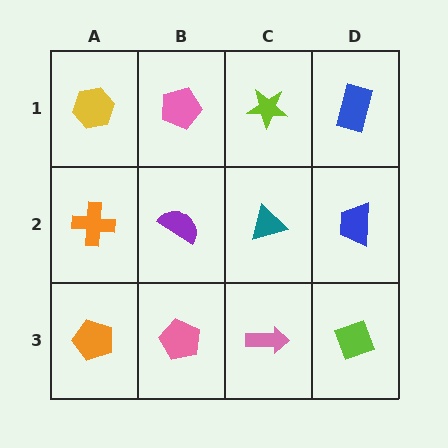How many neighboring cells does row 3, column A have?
2.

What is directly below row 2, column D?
A lime diamond.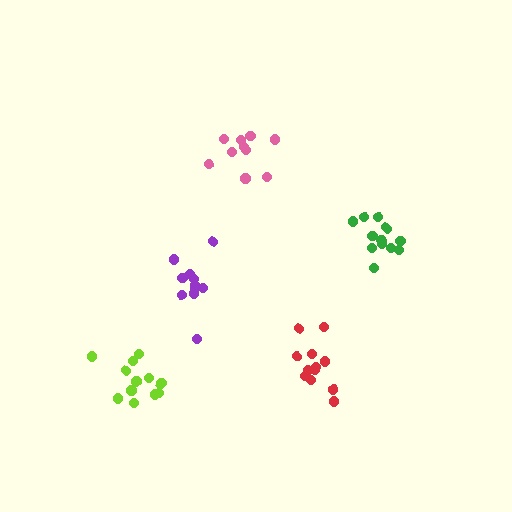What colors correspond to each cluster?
The clusters are colored: red, lime, pink, purple, green.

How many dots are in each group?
Group 1: 12 dots, Group 2: 12 dots, Group 3: 10 dots, Group 4: 11 dots, Group 5: 13 dots (58 total).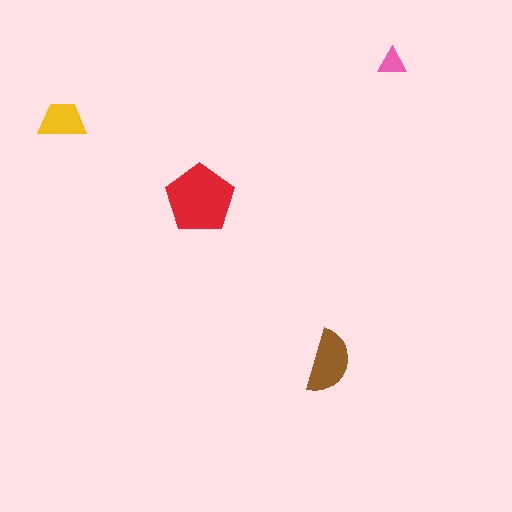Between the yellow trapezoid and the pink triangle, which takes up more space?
The yellow trapezoid.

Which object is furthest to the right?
The pink triangle is rightmost.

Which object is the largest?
The red pentagon.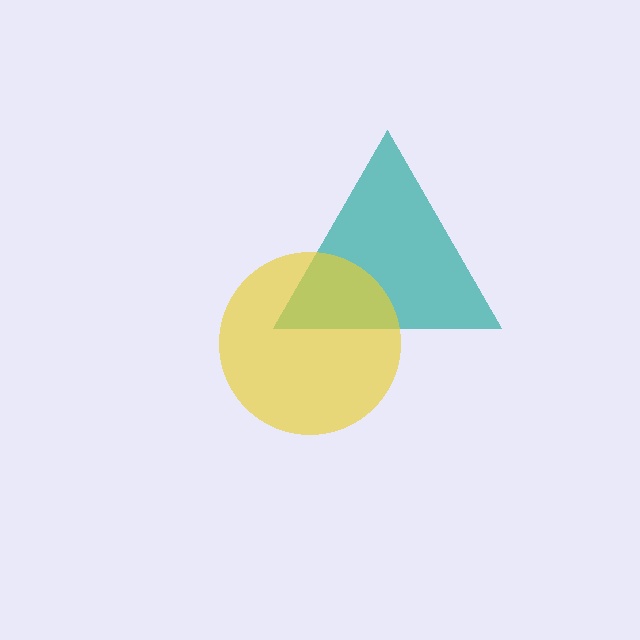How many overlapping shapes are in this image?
There are 2 overlapping shapes in the image.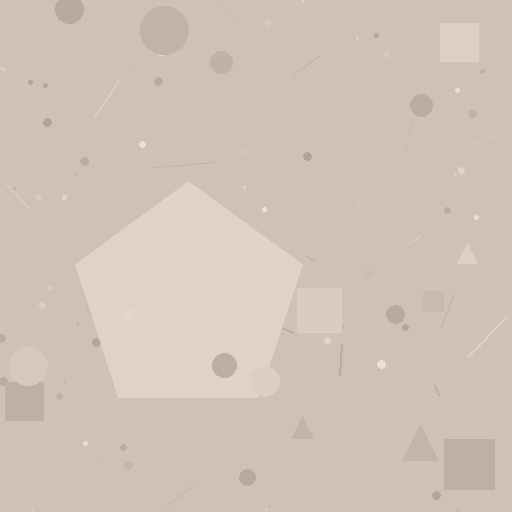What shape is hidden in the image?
A pentagon is hidden in the image.